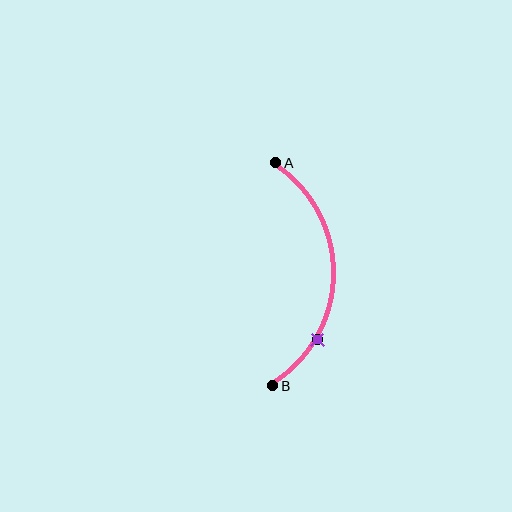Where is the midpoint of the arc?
The arc midpoint is the point on the curve farthest from the straight line joining A and B. It sits to the right of that line.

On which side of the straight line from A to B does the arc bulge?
The arc bulges to the right of the straight line connecting A and B.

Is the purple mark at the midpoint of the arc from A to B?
No. The purple mark lies on the arc but is closer to endpoint B. The arc midpoint would be at the point on the curve equidistant along the arc from both A and B.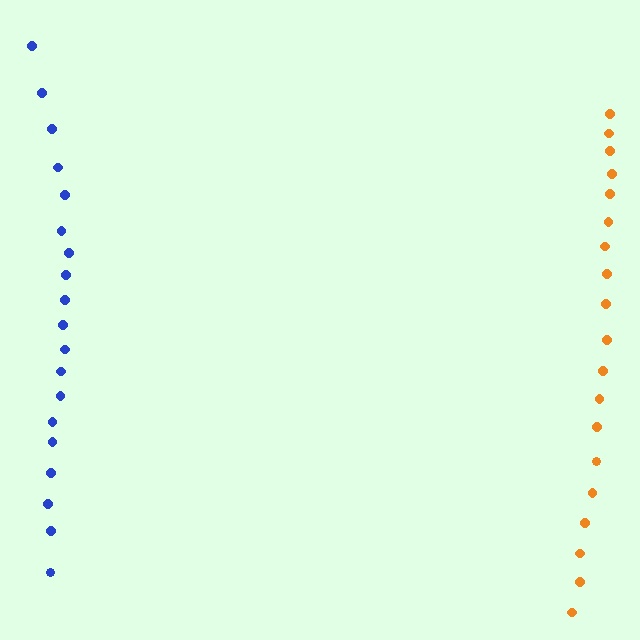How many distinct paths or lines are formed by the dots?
There are 2 distinct paths.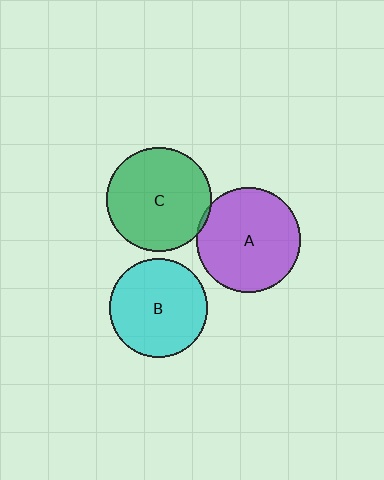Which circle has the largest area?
Circle A (purple).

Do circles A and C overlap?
Yes.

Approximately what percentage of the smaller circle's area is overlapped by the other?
Approximately 5%.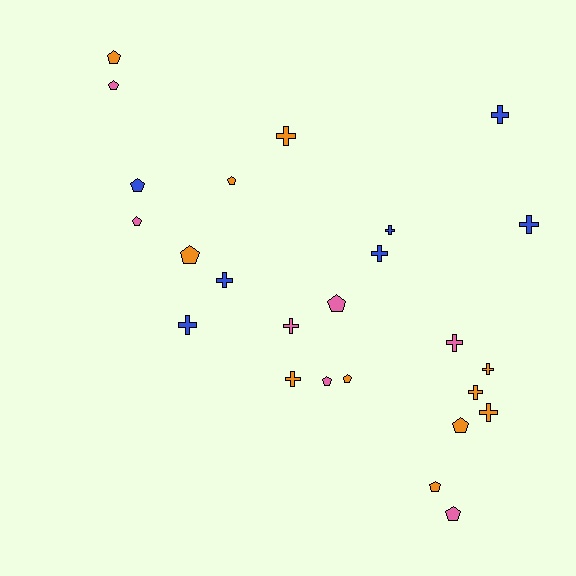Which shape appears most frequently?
Cross, with 13 objects.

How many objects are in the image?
There are 25 objects.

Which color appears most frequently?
Orange, with 11 objects.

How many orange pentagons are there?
There are 6 orange pentagons.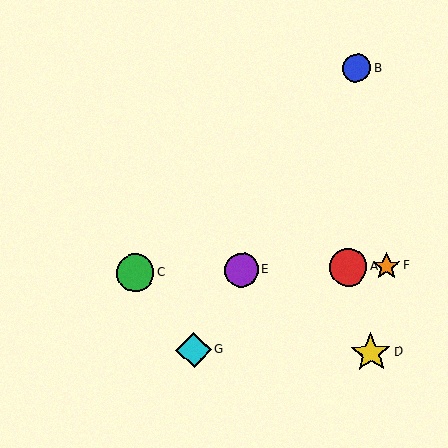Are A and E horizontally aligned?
Yes, both are at y≈267.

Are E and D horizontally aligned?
No, E is at y≈270 and D is at y≈353.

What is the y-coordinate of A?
Object A is at y≈267.